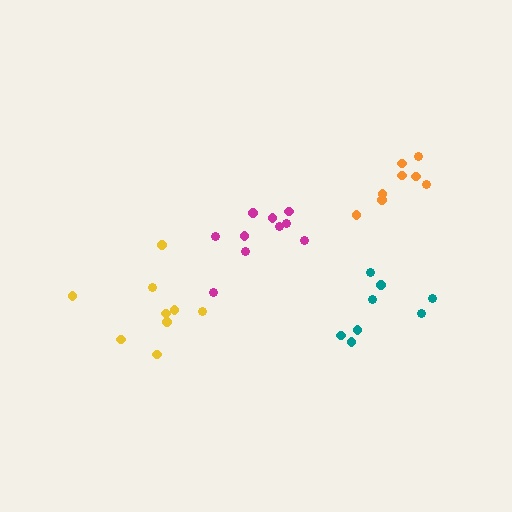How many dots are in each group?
Group 1: 8 dots, Group 2: 10 dots, Group 3: 8 dots, Group 4: 9 dots (35 total).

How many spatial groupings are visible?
There are 4 spatial groupings.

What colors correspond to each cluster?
The clusters are colored: orange, magenta, teal, yellow.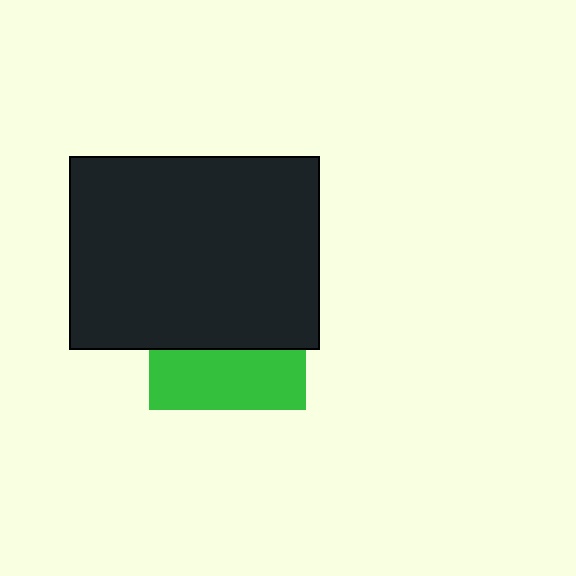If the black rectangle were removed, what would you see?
You would see the complete green square.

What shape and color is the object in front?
The object in front is a black rectangle.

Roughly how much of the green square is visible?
A small part of it is visible (roughly 38%).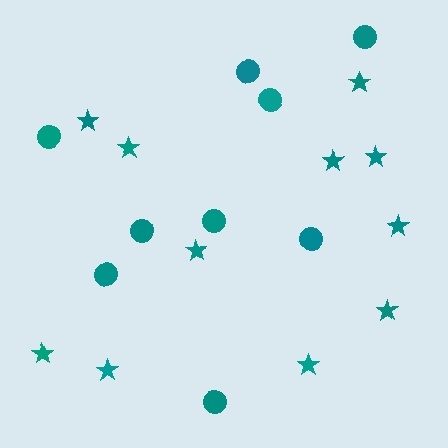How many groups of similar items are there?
There are 2 groups: one group of stars (11) and one group of circles (9).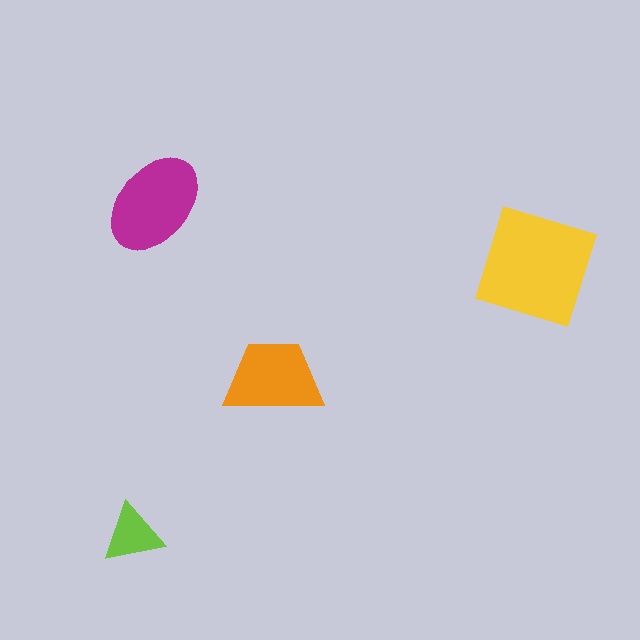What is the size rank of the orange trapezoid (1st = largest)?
3rd.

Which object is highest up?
The magenta ellipse is topmost.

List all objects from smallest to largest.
The lime triangle, the orange trapezoid, the magenta ellipse, the yellow square.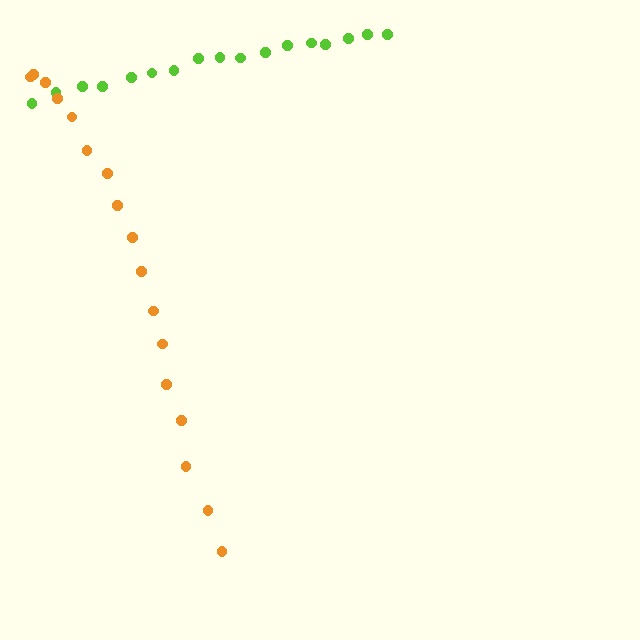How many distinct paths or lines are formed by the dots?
There are 2 distinct paths.